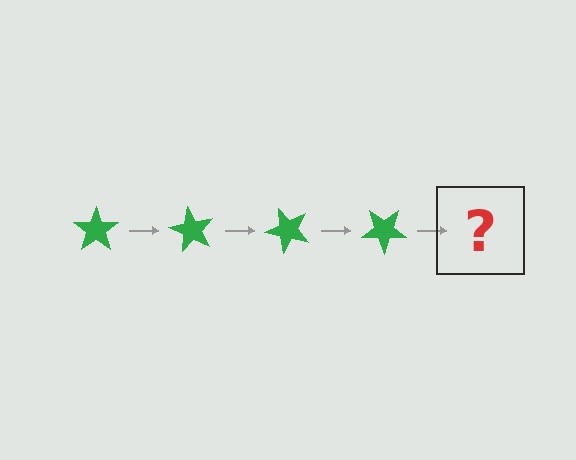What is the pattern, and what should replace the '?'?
The pattern is that the star rotates 60 degrees each step. The '?' should be a green star rotated 240 degrees.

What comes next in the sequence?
The next element should be a green star rotated 240 degrees.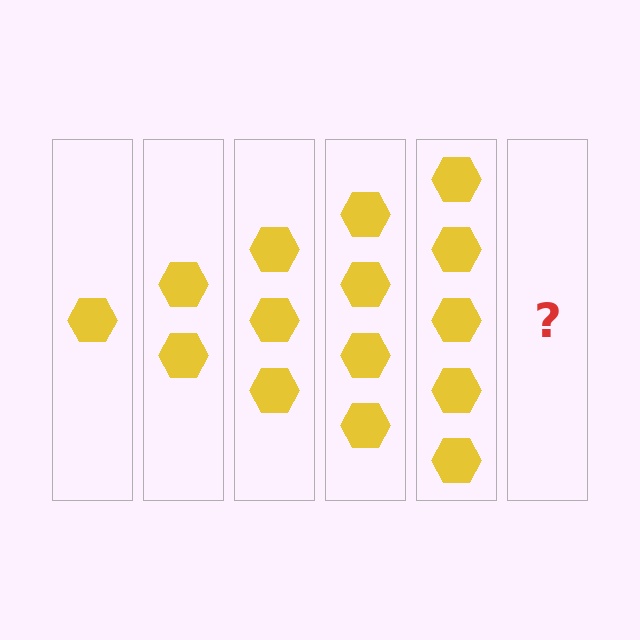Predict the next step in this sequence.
The next step is 6 hexagons.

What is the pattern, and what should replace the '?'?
The pattern is that each step adds one more hexagon. The '?' should be 6 hexagons.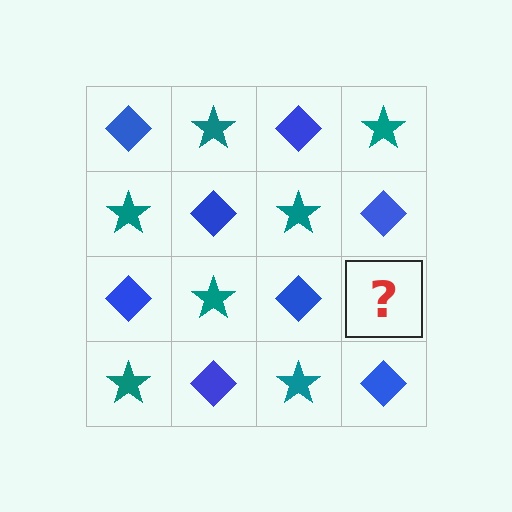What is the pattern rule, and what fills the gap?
The rule is that it alternates blue diamond and teal star in a checkerboard pattern. The gap should be filled with a teal star.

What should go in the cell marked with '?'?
The missing cell should contain a teal star.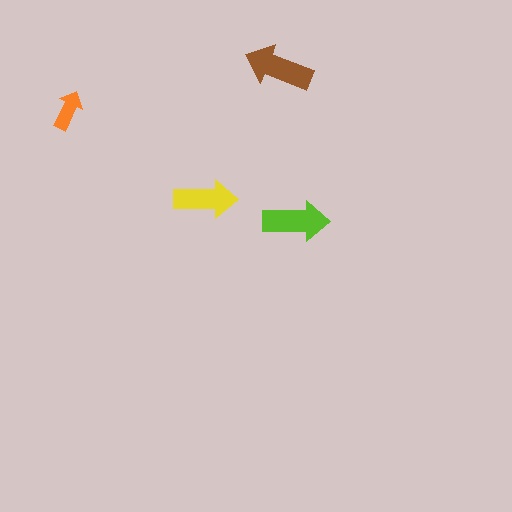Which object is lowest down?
The lime arrow is bottommost.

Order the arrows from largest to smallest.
the brown one, the lime one, the yellow one, the orange one.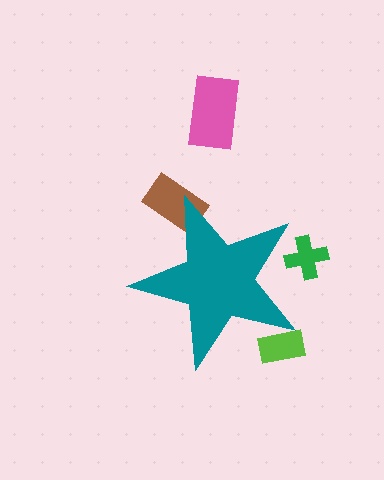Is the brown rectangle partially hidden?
Yes, the brown rectangle is partially hidden behind the teal star.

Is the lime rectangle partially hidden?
Yes, the lime rectangle is partially hidden behind the teal star.